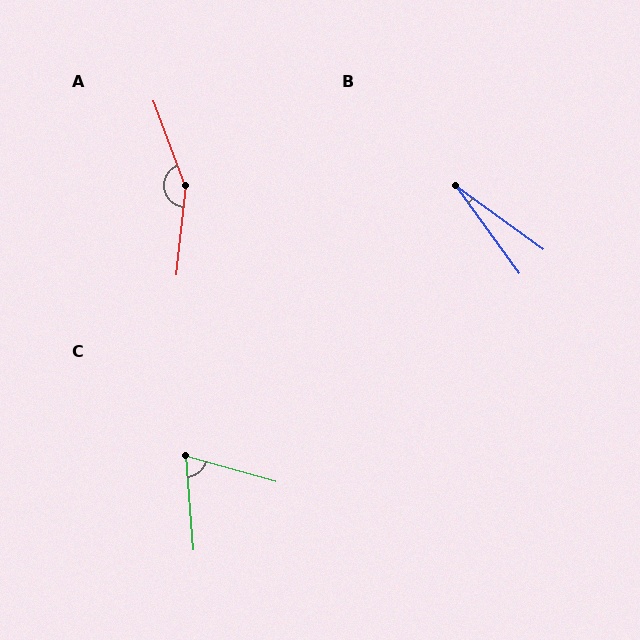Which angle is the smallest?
B, at approximately 18 degrees.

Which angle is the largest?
A, at approximately 153 degrees.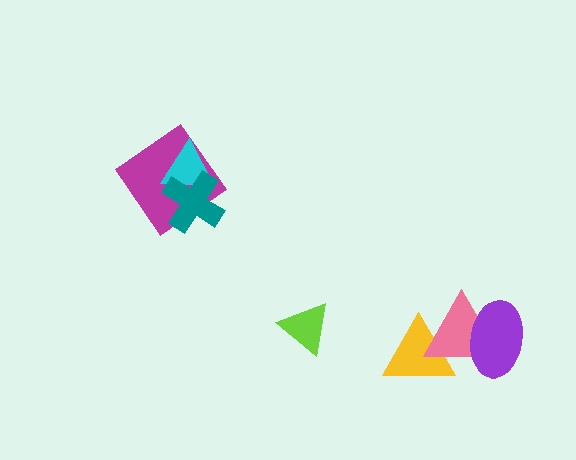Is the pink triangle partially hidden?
Yes, it is partially covered by another shape.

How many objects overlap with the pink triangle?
2 objects overlap with the pink triangle.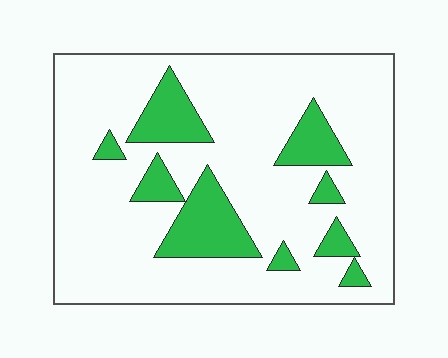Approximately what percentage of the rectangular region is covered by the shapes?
Approximately 20%.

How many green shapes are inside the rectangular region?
9.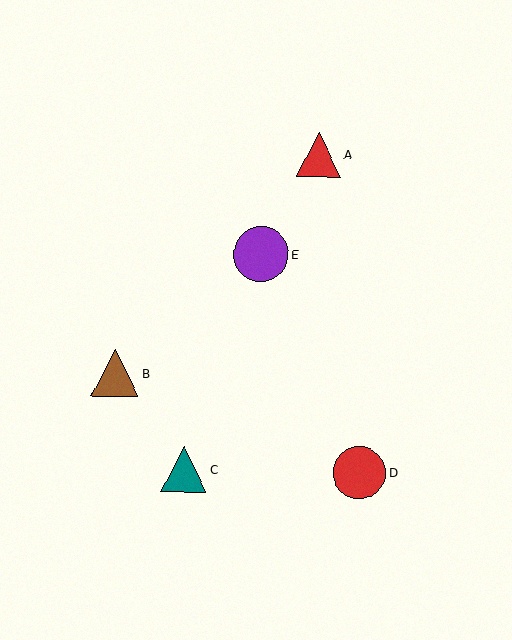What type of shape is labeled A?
Shape A is a red triangle.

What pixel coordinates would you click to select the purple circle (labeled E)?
Click at (261, 254) to select the purple circle E.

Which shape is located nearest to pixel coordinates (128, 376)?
The brown triangle (labeled B) at (115, 373) is nearest to that location.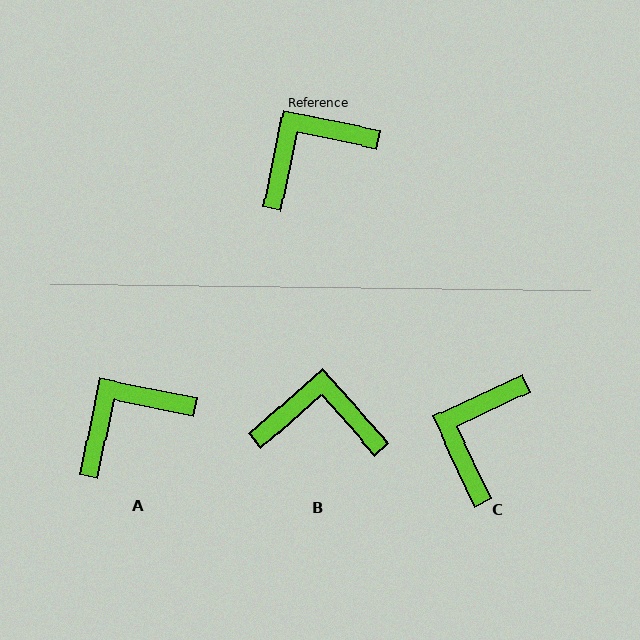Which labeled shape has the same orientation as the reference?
A.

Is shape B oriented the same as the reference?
No, it is off by about 37 degrees.